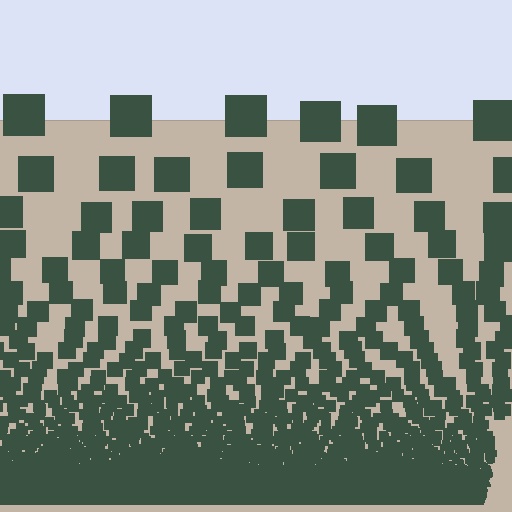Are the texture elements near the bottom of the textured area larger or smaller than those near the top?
Smaller. The gradient is inverted — elements near the bottom are smaller and denser.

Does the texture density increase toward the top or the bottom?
Density increases toward the bottom.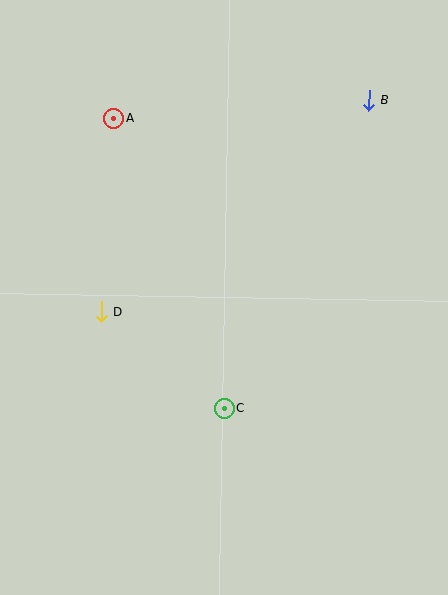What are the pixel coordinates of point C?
Point C is at (224, 408).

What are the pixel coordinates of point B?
Point B is at (369, 100).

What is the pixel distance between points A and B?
The distance between A and B is 256 pixels.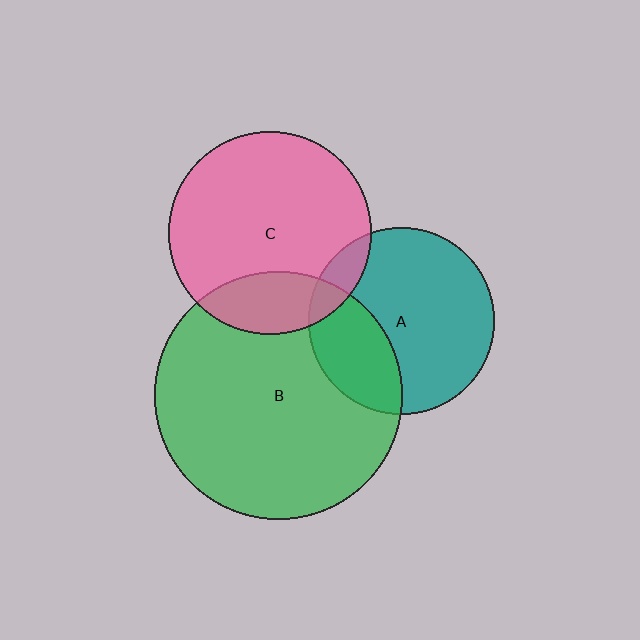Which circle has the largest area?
Circle B (green).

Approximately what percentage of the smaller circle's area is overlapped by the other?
Approximately 10%.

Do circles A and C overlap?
Yes.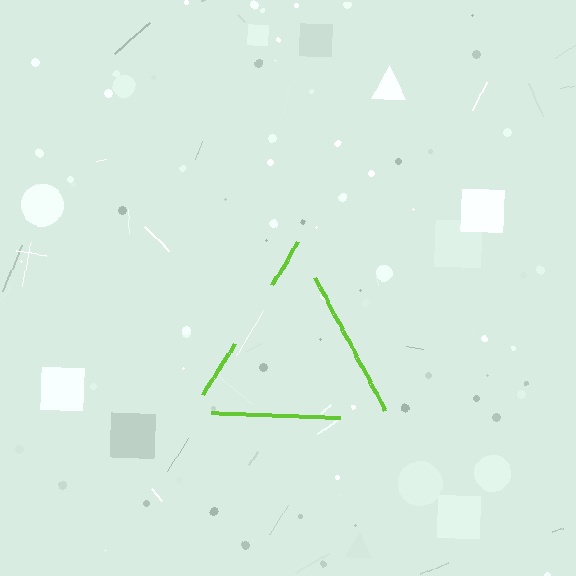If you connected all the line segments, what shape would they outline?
They would outline a triangle.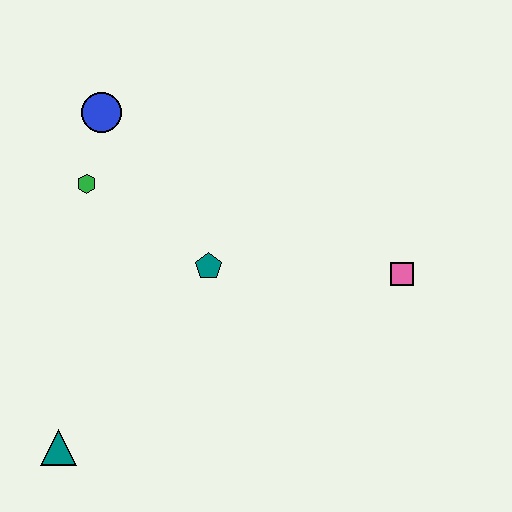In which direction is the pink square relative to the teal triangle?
The pink square is to the right of the teal triangle.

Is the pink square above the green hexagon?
No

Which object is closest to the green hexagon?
The blue circle is closest to the green hexagon.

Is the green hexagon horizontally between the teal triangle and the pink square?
Yes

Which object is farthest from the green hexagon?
The pink square is farthest from the green hexagon.